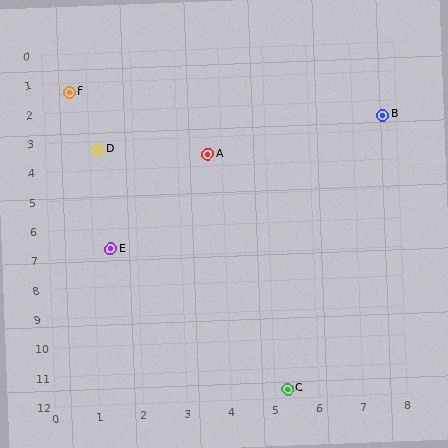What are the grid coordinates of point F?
Point F is at approximately (0.6, 1.3).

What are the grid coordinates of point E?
Point E is at approximately (1.4, 6.7).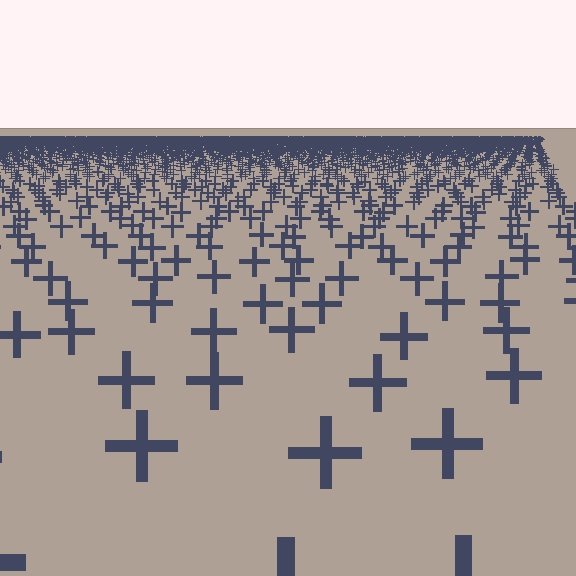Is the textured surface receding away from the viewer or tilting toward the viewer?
The surface is receding away from the viewer. Texture elements get smaller and denser toward the top.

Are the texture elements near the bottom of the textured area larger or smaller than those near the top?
Larger. Near the bottom, elements are closer to the viewer and appear at a bigger on-screen size.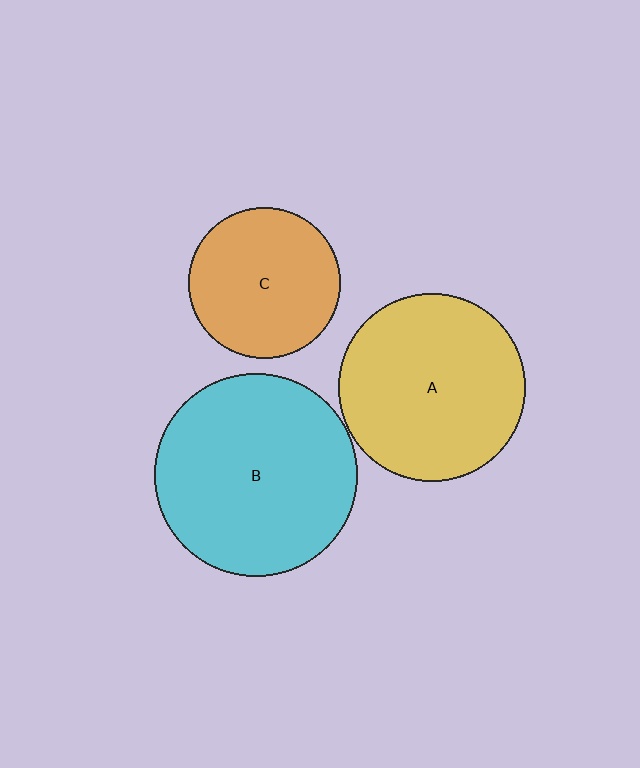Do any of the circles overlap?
No, none of the circles overlap.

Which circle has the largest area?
Circle B (cyan).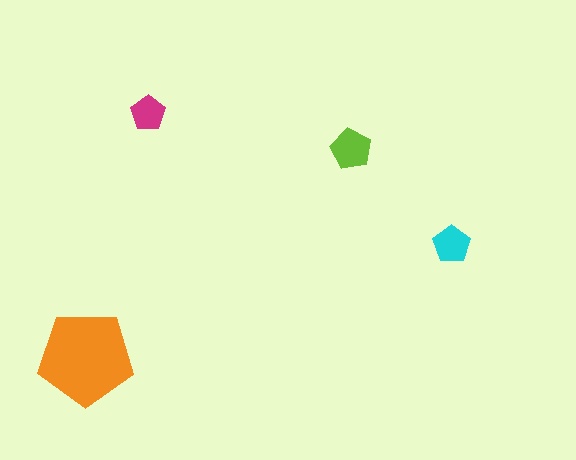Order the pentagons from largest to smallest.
the orange one, the lime one, the cyan one, the magenta one.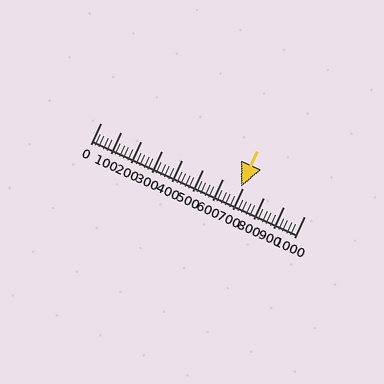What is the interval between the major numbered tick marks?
The major tick marks are spaced 100 units apart.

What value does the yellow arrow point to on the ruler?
The yellow arrow points to approximately 690.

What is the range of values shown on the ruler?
The ruler shows values from 0 to 1000.